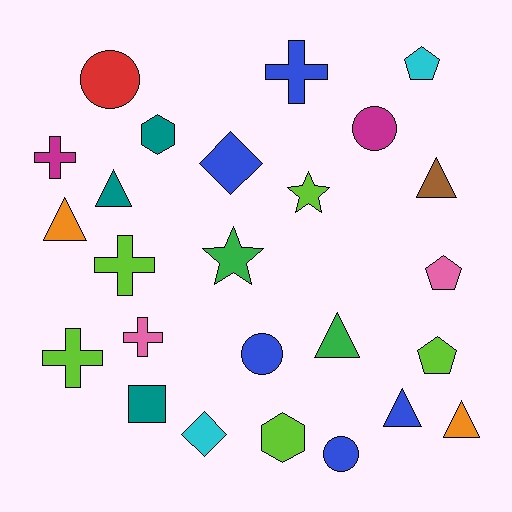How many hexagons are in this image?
There are 2 hexagons.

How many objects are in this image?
There are 25 objects.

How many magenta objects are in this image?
There are 2 magenta objects.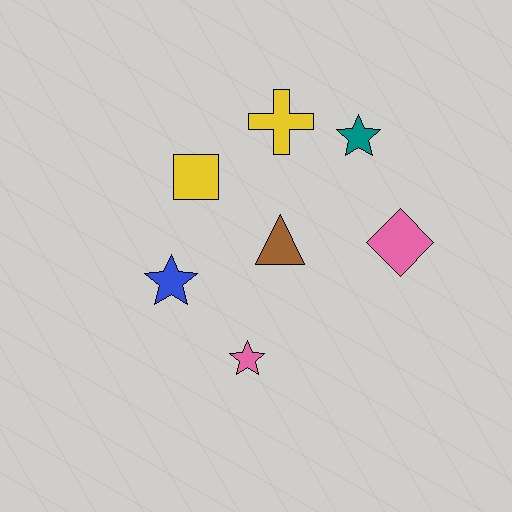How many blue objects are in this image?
There is 1 blue object.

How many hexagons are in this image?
There are no hexagons.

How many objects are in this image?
There are 7 objects.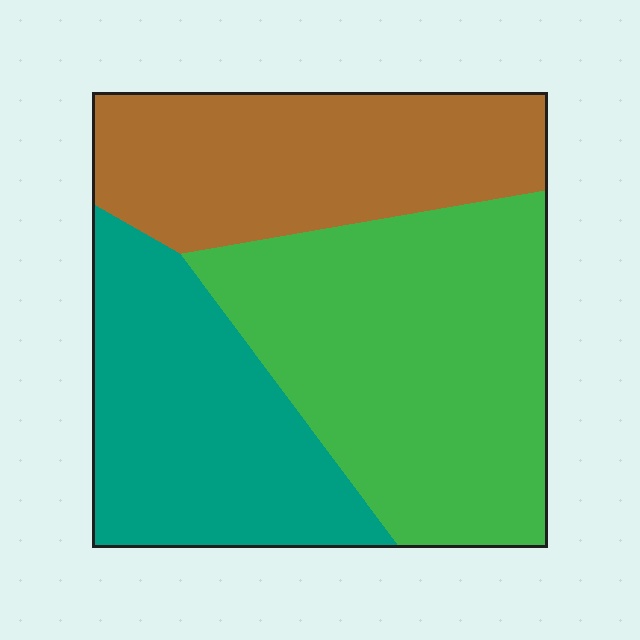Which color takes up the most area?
Green, at roughly 40%.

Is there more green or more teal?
Green.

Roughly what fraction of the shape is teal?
Teal covers 29% of the shape.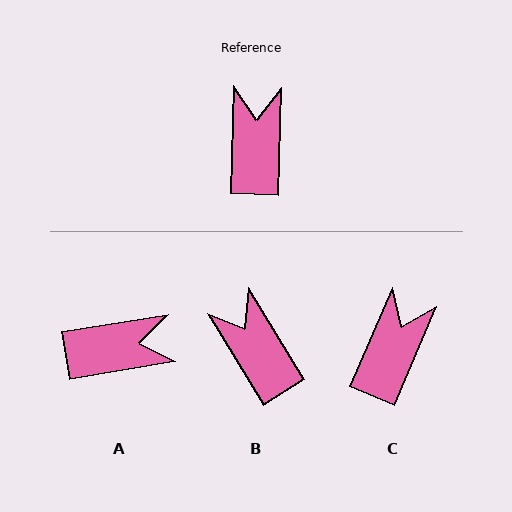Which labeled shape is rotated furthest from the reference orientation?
A, about 79 degrees away.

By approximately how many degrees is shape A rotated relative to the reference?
Approximately 79 degrees clockwise.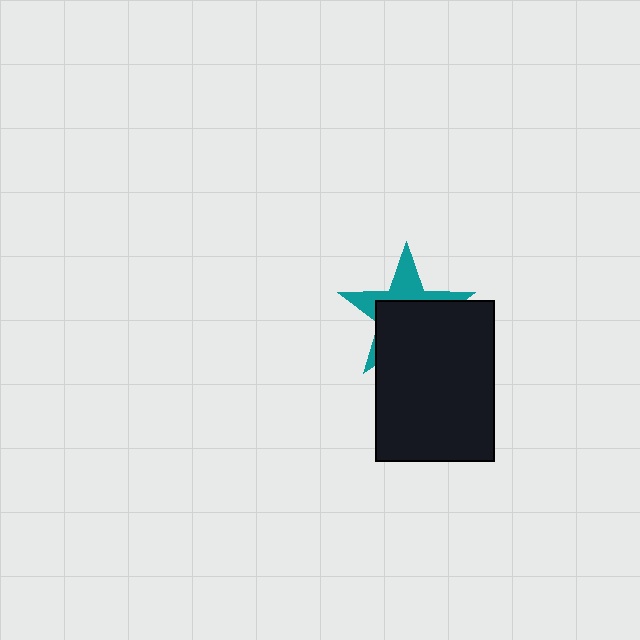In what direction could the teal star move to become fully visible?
The teal star could move up. That would shift it out from behind the black rectangle entirely.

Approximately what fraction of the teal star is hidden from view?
Roughly 61% of the teal star is hidden behind the black rectangle.